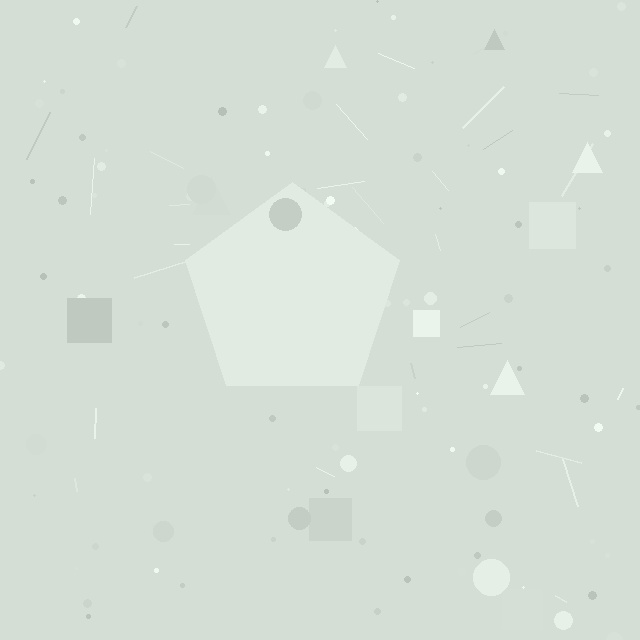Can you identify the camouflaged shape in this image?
The camouflaged shape is a pentagon.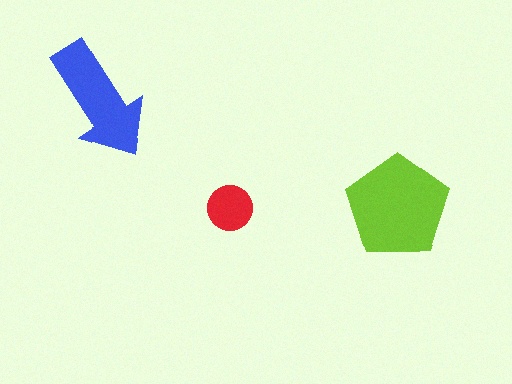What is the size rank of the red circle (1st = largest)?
3rd.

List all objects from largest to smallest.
The lime pentagon, the blue arrow, the red circle.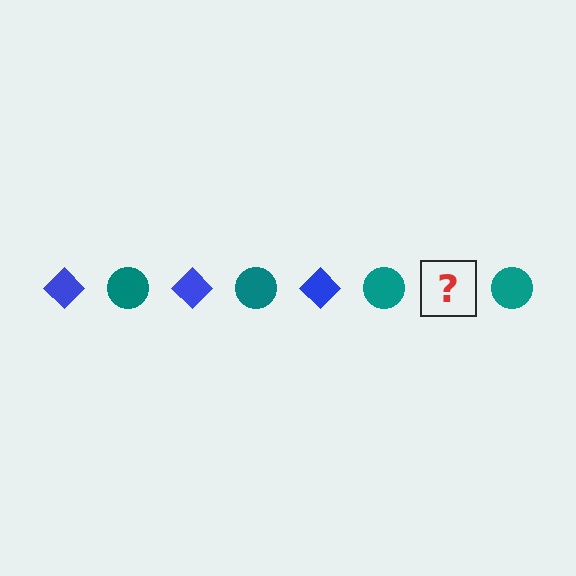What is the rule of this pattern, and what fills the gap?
The rule is that the pattern alternates between blue diamond and teal circle. The gap should be filled with a blue diamond.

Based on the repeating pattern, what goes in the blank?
The blank should be a blue diamond.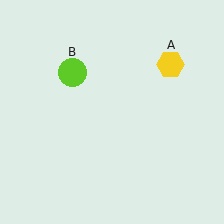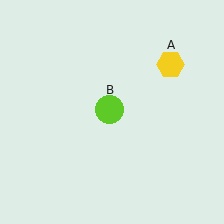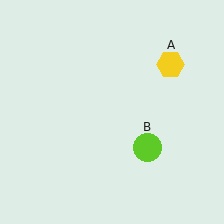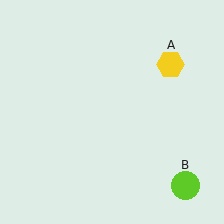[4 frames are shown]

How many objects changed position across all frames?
1 object changed position: lime circle (object B).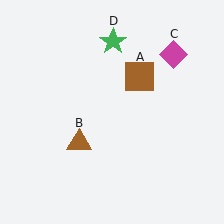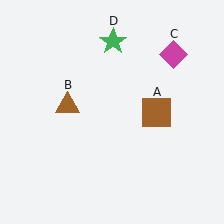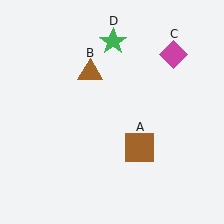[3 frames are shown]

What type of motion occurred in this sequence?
The brown square (object A), brown triangle (object B) rotated clockwise around the center of the scene.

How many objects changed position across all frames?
2 objects changed position: brown square (object A), brown triangle (object B).